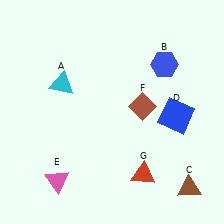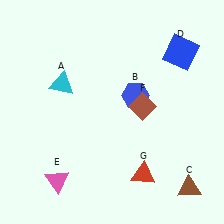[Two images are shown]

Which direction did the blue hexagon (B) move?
The blue hexagon (B) moved down.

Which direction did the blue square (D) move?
The blue square (D) moved up.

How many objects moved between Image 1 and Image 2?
2 objects moved between the two images.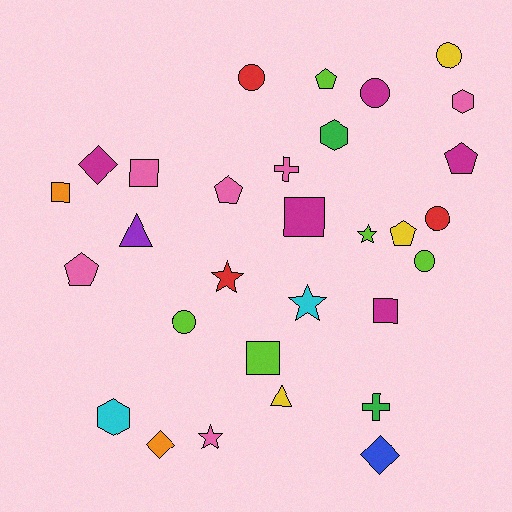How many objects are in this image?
There are 30 objects.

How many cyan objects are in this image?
There are 2 cyan objects.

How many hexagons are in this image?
There are 3 hexagons.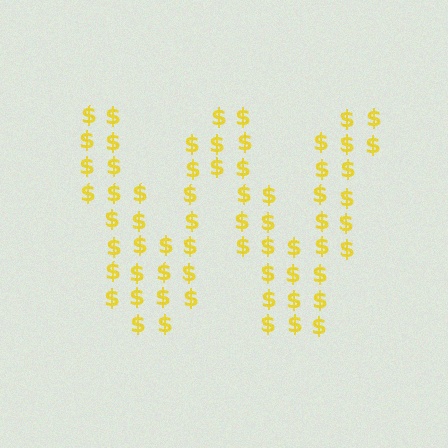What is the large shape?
The large shape is the letter W.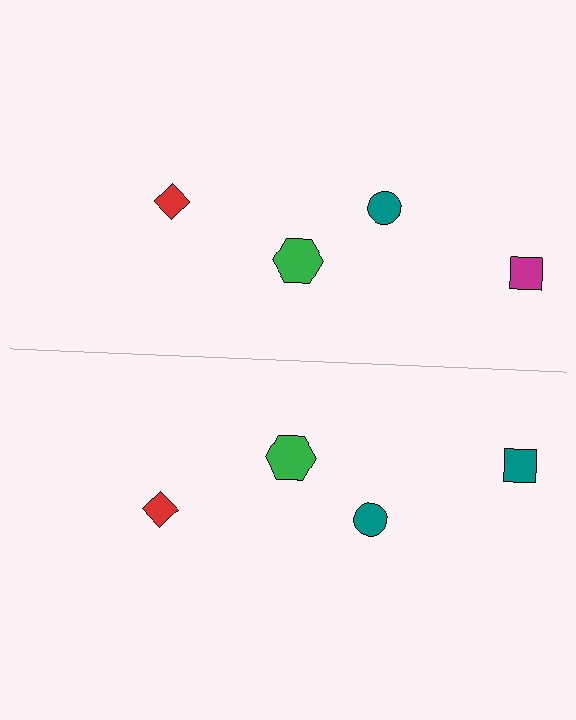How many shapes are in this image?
There are 8 shapes in this image.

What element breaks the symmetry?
The teal square on the bottom side breaks the symmetry — its mirror counterpart is magenta.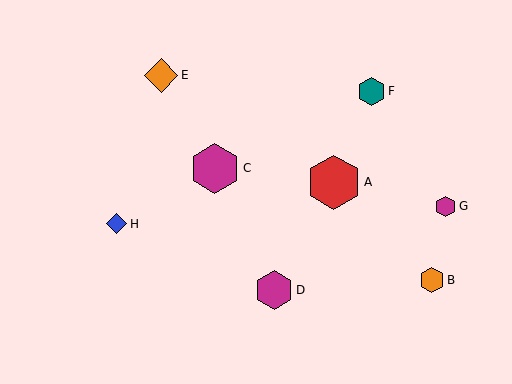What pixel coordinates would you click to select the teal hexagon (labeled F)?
Click at (372, 91) to select the teal hexagon F.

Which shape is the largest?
The red hexagon (labeled A) is the largest.